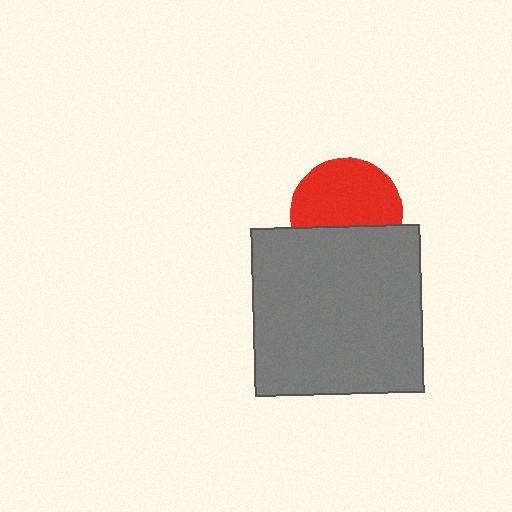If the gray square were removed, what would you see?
You would see the complete red circle.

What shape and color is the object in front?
The object in front is a gray square.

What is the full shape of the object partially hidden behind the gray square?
The partially hidden object is a red circle.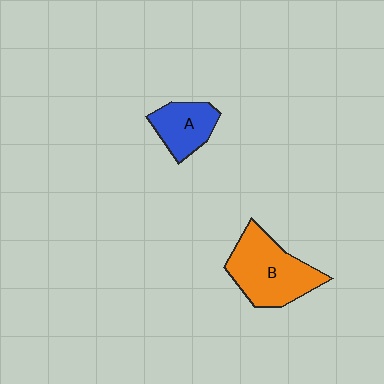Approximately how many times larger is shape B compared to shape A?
Approximately 1.8 times.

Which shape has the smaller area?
Shape A (blue).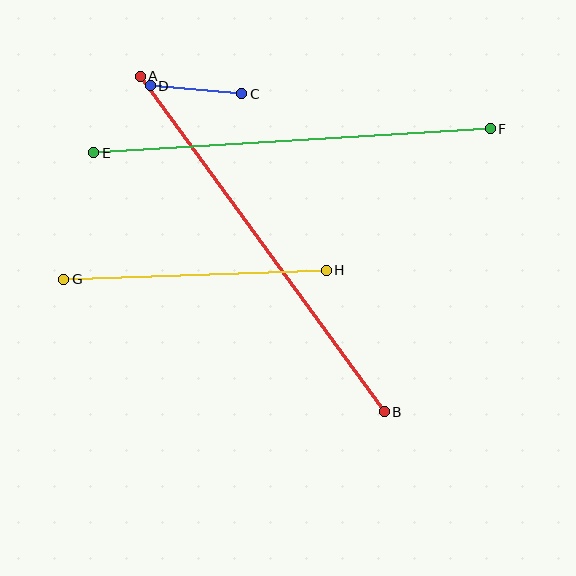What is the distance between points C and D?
The distance is approximately 92 pixels.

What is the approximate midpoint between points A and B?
The midpoint is at approximately (262, 244) pixels.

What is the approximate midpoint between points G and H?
The midpoint is at approximately (195, 275) pixels.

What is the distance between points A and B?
The distance is approximately 415 pixels.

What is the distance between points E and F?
The distance is approximately 397 pixels.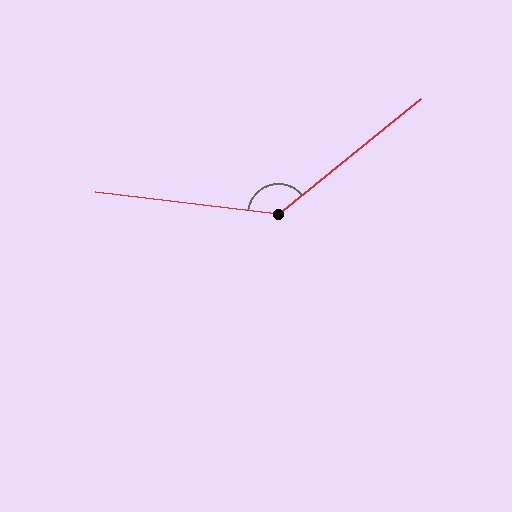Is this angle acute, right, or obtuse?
It is obtuse.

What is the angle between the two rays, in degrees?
Approximately 134 degrees.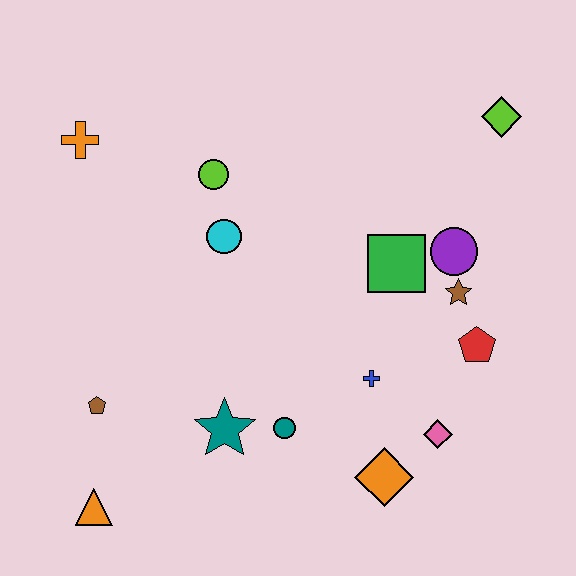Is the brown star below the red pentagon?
No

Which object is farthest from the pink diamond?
The orange cross is farthest from the pink diamond.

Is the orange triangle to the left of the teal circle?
Yes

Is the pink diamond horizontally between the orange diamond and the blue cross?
No